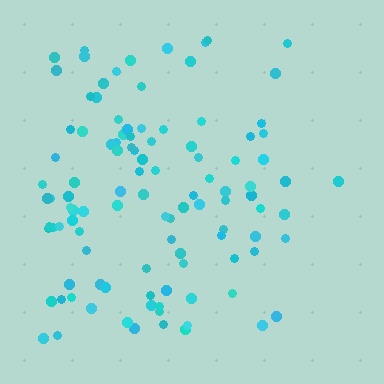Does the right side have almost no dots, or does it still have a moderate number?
Still a moderate number, just noticeably fewer than the left.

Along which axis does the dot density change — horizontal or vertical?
Horizontal.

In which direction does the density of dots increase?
From right to left, with the left side densest.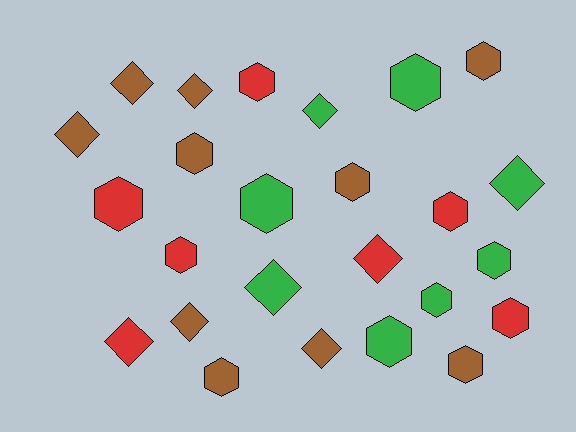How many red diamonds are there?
There are 2 red diamonds.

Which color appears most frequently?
Brown, with 10 objects.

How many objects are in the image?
There are 25 objects.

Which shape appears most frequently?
Hexagon, with 15 objects.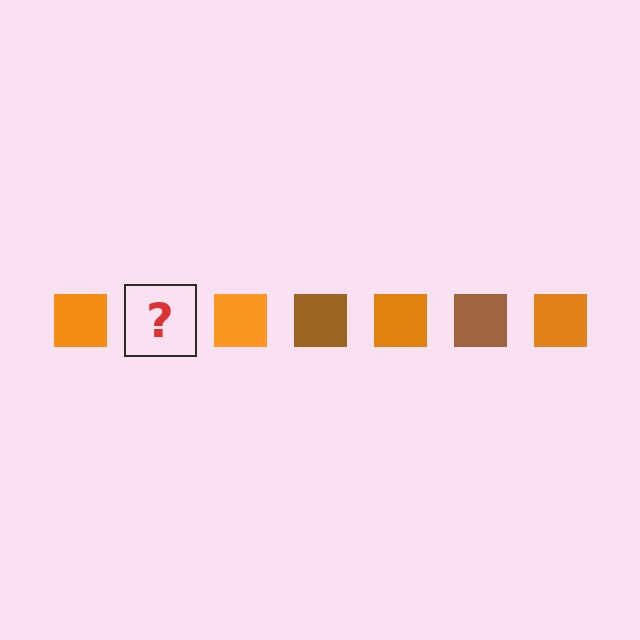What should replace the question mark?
The question mark should be replaced with a brown square.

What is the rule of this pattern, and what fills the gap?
The rule is that the pattern cycles through orange, brown squares. The gap should be filled with a brown square.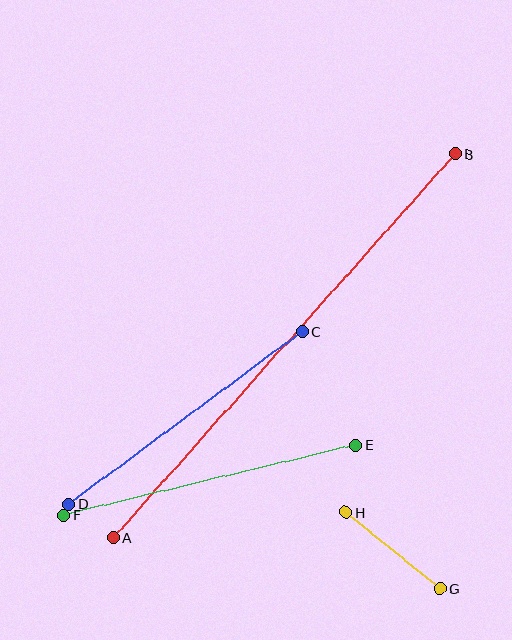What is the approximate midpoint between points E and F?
The midpoint is at approximately (210, 480) pixels.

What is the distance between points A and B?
The distance is approximately 513 pixels.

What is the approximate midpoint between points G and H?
The midpoint is at approximately (393, 550) pixels.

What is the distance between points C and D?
The distance is approximately 290 pixels.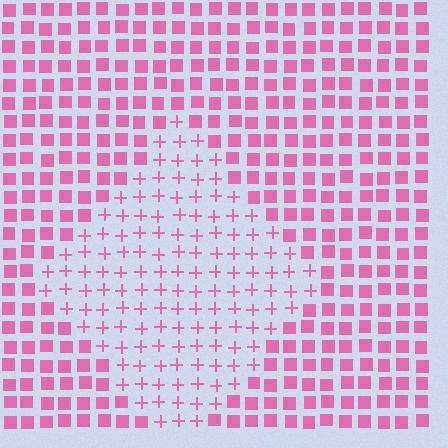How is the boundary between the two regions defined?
The boundary is defined by a change in element shape: plus signs inside vs. squares outside. All elements share the same color and spacing.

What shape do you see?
I see a diamond.